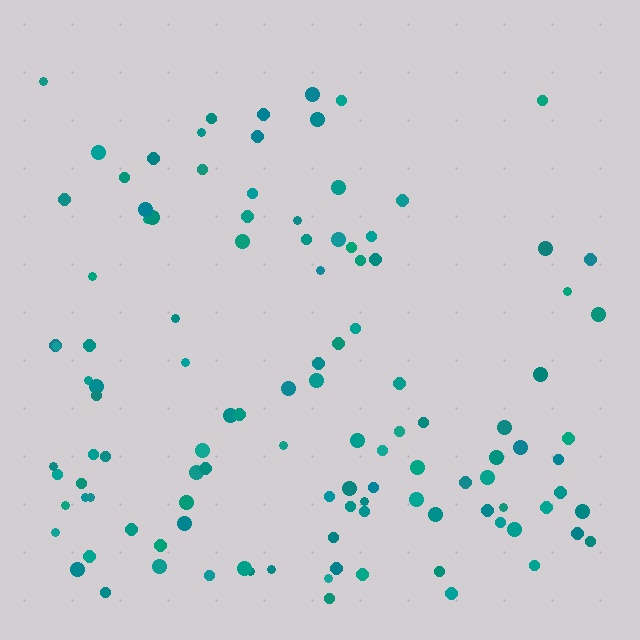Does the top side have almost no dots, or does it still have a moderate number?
Still a moderate number, just noticeably fewer than the bottom.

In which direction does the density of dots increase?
From top to bottom, with the bottom side densest.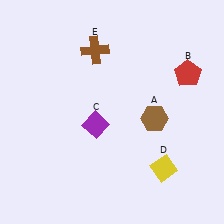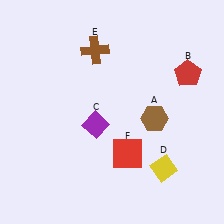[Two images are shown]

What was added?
A red square (F) was added in Image 2.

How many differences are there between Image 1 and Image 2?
There is 1 difference between the two images.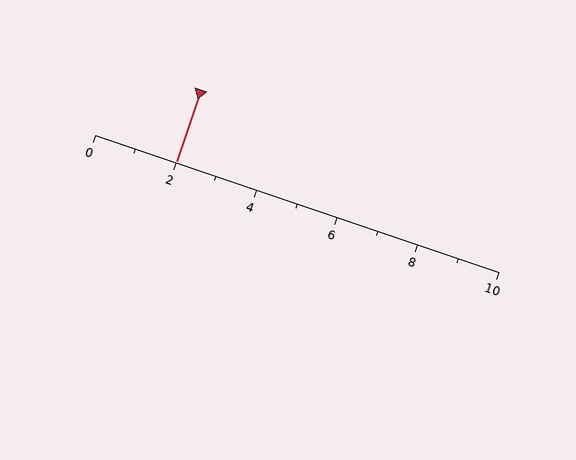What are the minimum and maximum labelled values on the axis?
The axis runs from 0 to 10.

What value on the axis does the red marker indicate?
The marker indicates approximately 2.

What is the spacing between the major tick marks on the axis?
The major ticks are spaced 2 apart.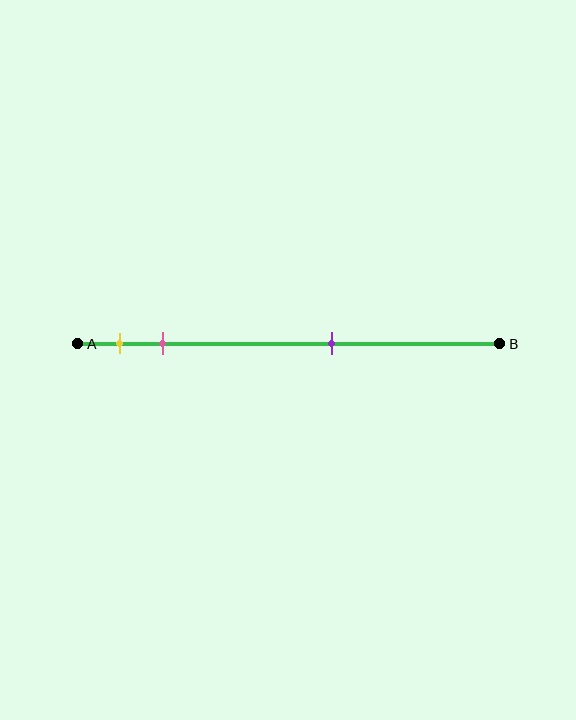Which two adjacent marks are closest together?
The yellow and pink marks are the closest adjacent pair.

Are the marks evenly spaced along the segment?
No, the marks are not evenly spaced.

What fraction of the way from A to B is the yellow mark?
The yellow mark is approximately 10% (0.1) of the way from A to B.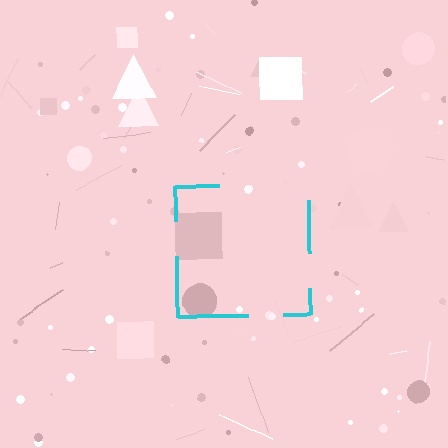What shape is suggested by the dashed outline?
The dashed outline suggests a square.